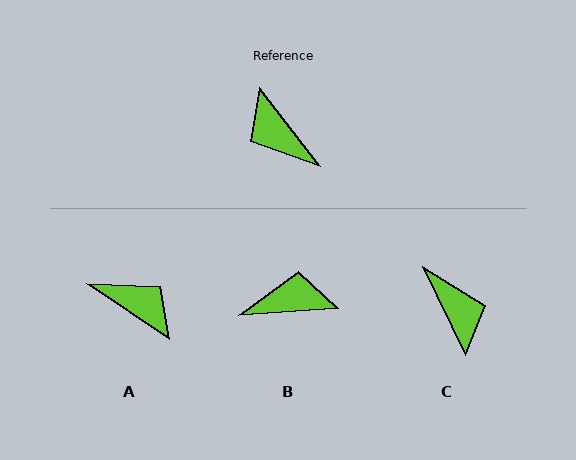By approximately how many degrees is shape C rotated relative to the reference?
Approximately 168 degrees counter-clockwise.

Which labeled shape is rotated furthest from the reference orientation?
C, about 168 degrees away.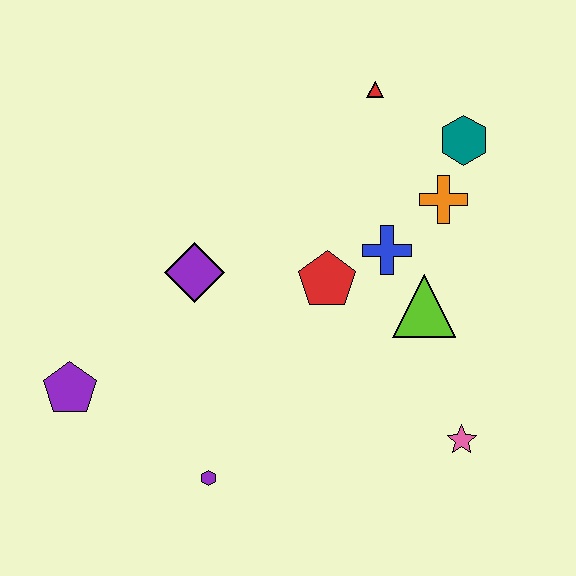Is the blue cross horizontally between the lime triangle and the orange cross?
No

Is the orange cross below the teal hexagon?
Yes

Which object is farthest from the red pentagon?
The purple pentagon is farthest from the red pentagon.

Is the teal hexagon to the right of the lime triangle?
Yes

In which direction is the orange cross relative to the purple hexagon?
The orange cross is above the purple hexagon.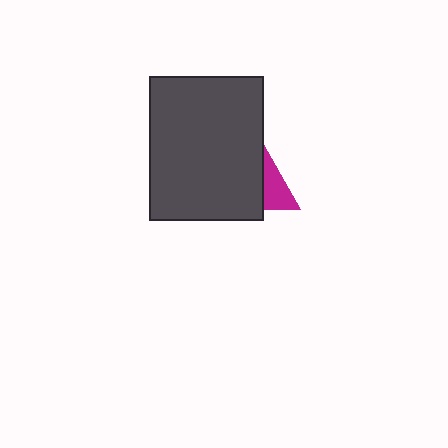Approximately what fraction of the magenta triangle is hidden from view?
Roughly 66% of the magenta triangle is hidden behind the dark gray rectangle.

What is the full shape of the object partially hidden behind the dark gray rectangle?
The partially hidden object is a magenta triangle.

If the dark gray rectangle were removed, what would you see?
You would see the complete magenta triangle.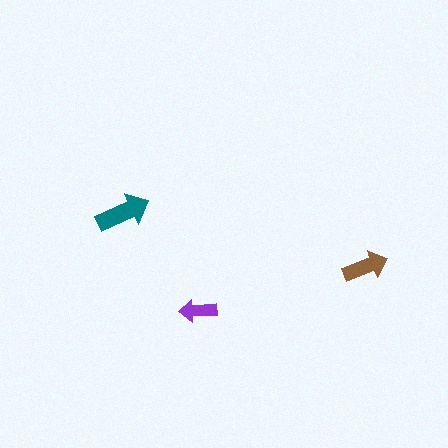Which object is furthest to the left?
The teal arrow is leftmost.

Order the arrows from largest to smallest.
the teal one, the brown one, the purple one.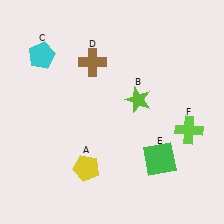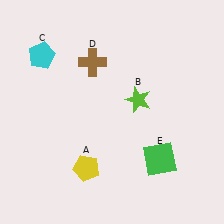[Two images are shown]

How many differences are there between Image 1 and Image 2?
There is 1 difference between the two images.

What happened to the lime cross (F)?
The lime cross (F) was removed in Image 2. It was in the bottom-right area of Image 1.